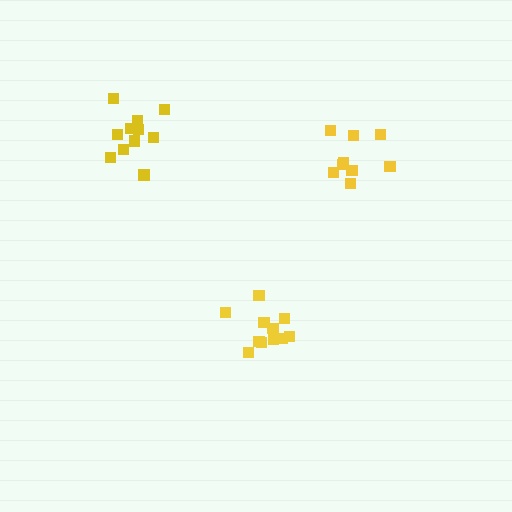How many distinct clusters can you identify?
There are 3 distinct clusters.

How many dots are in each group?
Group 1: 11 dots, Group 2: 9 dots, Group 3: 11 dots (31 total).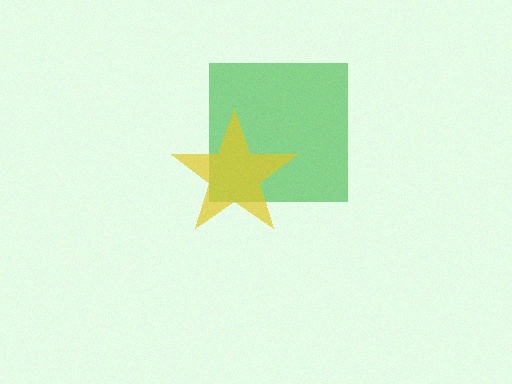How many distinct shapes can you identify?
There are 2 distinct shapes: a green square, a yellow star.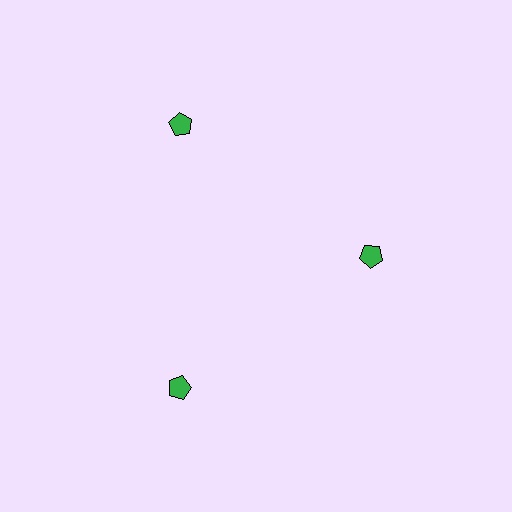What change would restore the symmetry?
The symmetry would be restored by moving it outward, back onto the ring so that all 3 pentagons sit at equal angles and equal distance from the center.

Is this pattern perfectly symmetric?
No. The 3 green pentagons are arranged in a ring, but one element near the 3 o'clock position is pulled inward toward the center, breaking the 3-fold rotational symmetry.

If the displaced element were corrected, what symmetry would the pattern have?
It would have 3-fold rotational symmetry — the pattern would map onto itself every 120 degrees.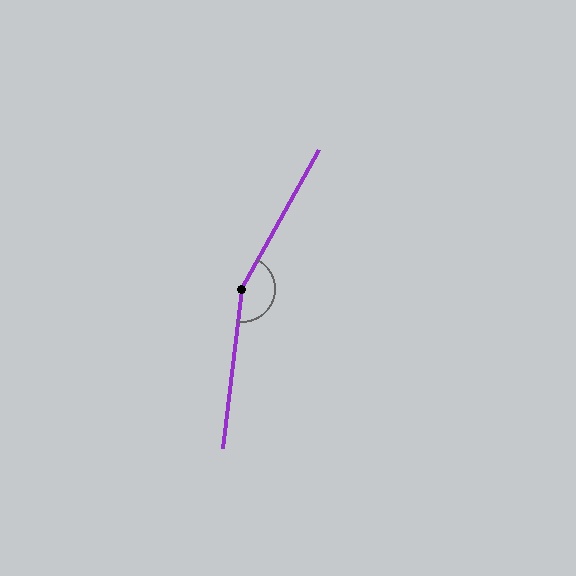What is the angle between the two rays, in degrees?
Approximately 158 degrees.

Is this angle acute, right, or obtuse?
It is obtuse.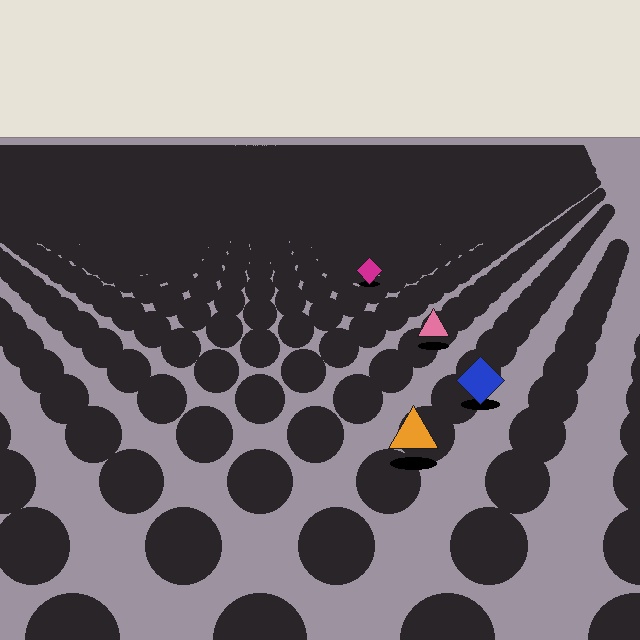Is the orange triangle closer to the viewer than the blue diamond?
Yes. The orange triangle is closer — you can tell from the texture gradient: the ground texture is coarser near it.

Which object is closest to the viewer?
The orange triangle is closest. The texture marks near it are larger and more spread out.